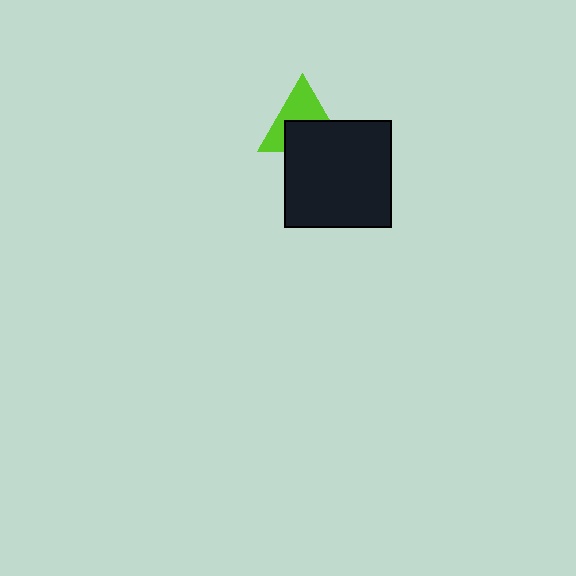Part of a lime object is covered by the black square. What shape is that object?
It is a triangle.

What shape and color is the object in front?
The object in front is a black square.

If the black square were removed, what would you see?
You would see the complete lime triangle.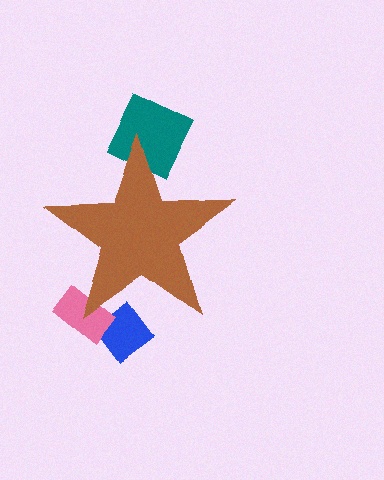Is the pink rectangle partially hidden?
Yes, the pink rectangle is partially hidden behind the brown star.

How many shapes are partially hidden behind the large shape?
3 shapes are partially hidden.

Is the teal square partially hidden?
Yes, the teal square is partially hidden behind the brown star.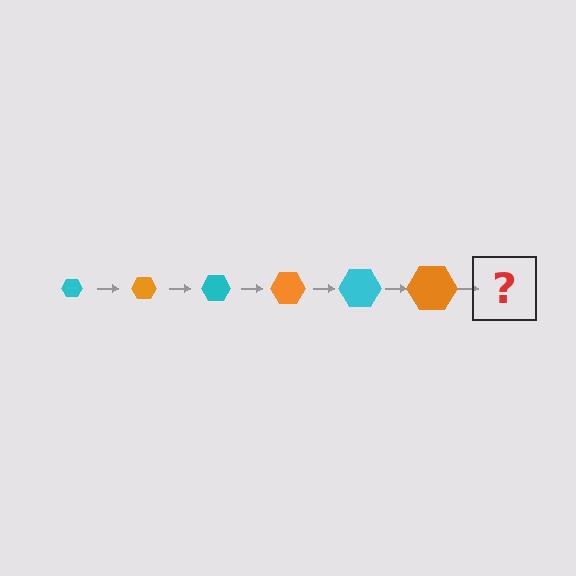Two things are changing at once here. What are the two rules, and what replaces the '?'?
The two rules are that the hexagon grows larger each step and the color cycles through cyan and orange. The '?' should be a cyan hexagon, larger than the previous one.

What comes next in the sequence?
The next element should be a cyan hexagon, larger than the previous one.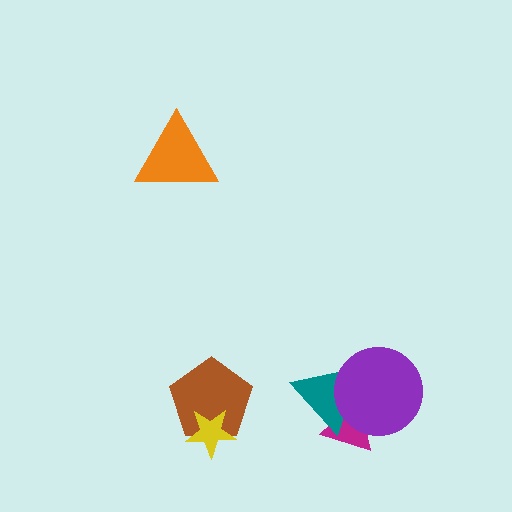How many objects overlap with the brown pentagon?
1 object overlaps with the brown pentagon.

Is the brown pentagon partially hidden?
Yes, it is partially covered by another shape.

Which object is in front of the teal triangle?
The purple circle is in front of the teal triangle.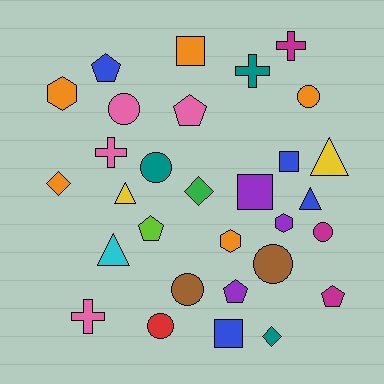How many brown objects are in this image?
There are 2 brown objects.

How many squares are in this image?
There are 4 squares.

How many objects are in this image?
There are 30 objects.